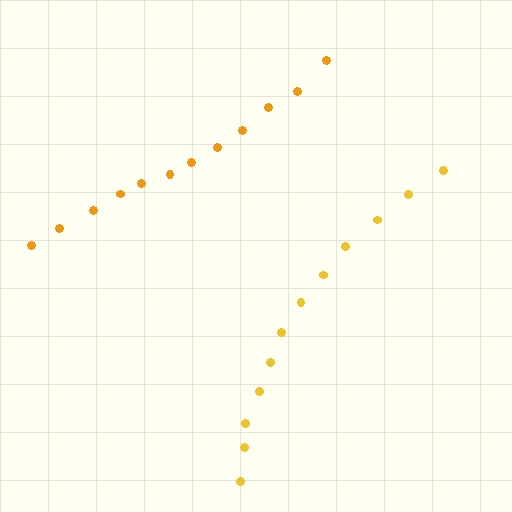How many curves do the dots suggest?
There are 2 distinct paths.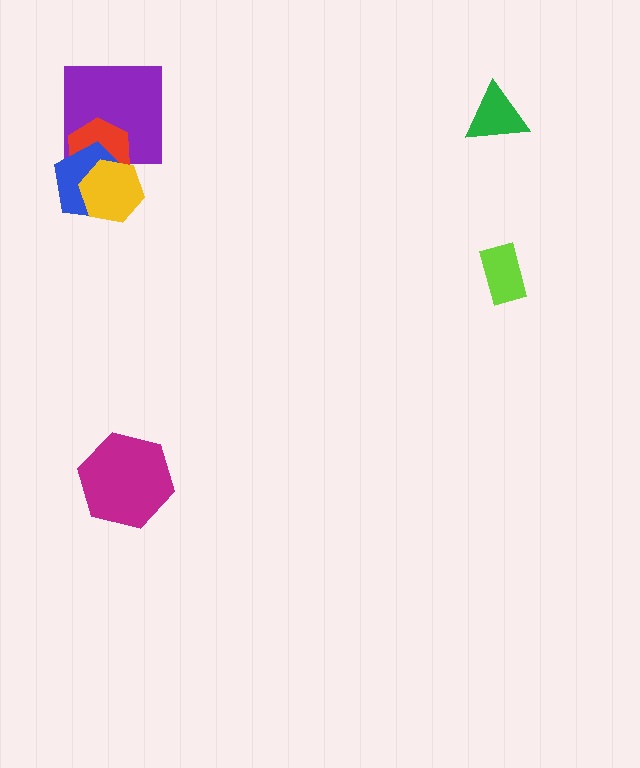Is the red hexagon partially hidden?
Yes, it is partially covered by another shape.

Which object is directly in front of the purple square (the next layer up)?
The red hexagon is directly in front of the purple square.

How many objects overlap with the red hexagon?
3 objects overlap with the red hexagon.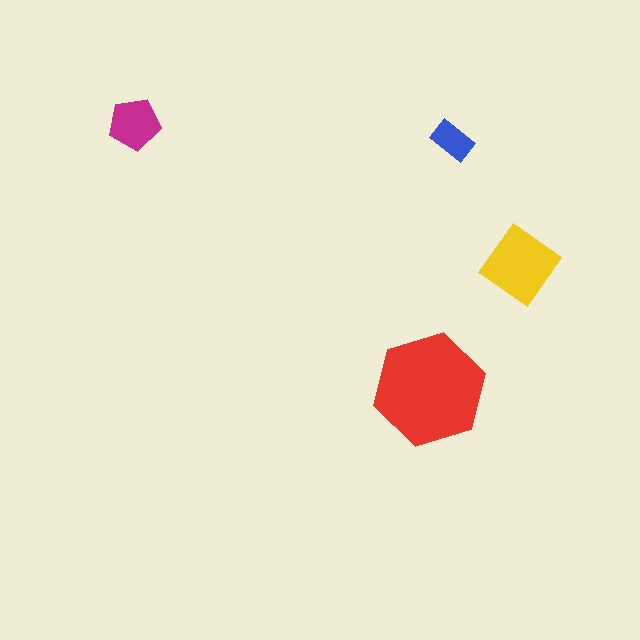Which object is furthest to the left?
The magenta pentagon is leftmost.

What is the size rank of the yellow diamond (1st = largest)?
2nd.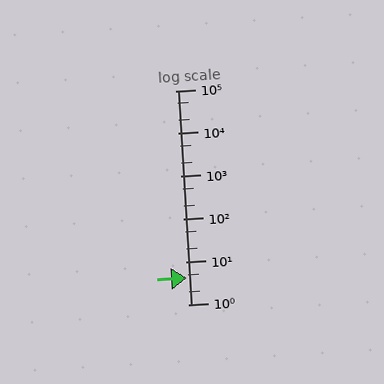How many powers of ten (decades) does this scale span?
The scale spans 5 decades, from 1 to 100000.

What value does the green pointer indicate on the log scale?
The pointer indicates approximately 4.2.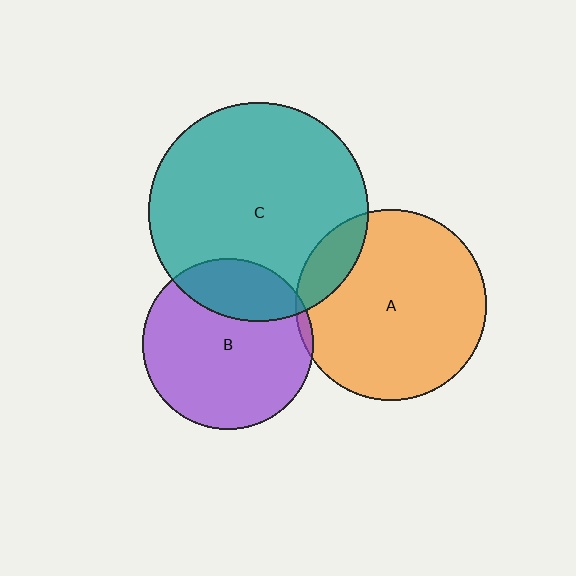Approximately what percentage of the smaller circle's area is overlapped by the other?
Approximately 25%.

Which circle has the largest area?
Circle C (teal).